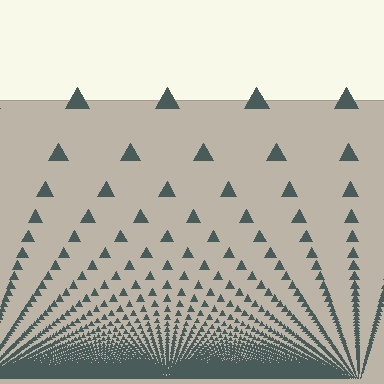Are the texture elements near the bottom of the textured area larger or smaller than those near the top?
Smaller. The gradient is inverted — elements near the bottom are smaller and denser.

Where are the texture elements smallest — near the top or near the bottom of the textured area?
Near the bottom.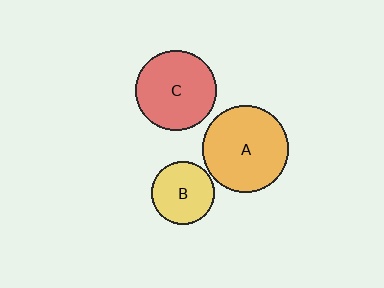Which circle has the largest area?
Circle A (orange).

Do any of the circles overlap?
No, none of the circles overlap.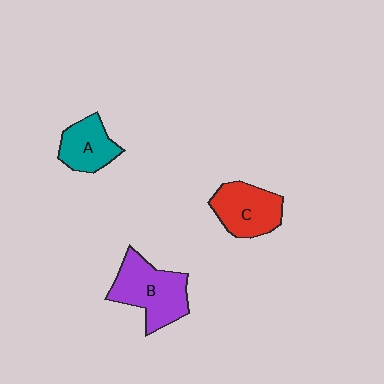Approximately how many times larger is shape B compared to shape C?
Approximately 1.3 times.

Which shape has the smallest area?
Shape A (teal).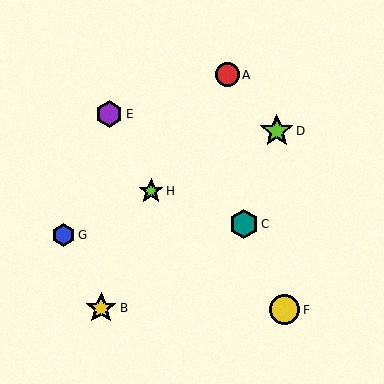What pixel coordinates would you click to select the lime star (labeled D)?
Click at (277, 131) to select the lime star D.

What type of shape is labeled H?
Shape H is a lime star.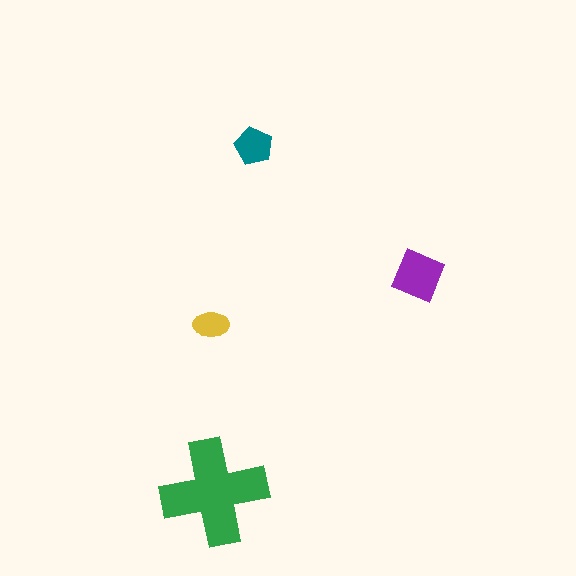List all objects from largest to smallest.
The green cross, the purple square, the teal pentagon, the yellow ellipse.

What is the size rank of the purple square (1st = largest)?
2nd.